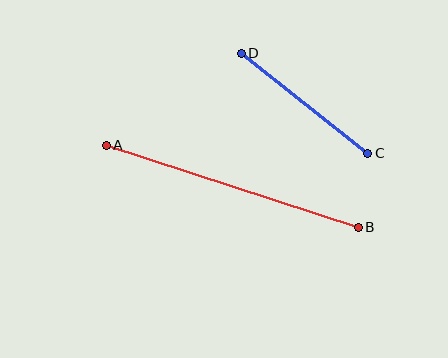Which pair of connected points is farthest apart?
Points A and B are farthest apart.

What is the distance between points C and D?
The distance is approximately 161 pixels.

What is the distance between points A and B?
The distance is approximately 265 pixels.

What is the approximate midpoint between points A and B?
The midpoint is at approximately (232, 186) pixels.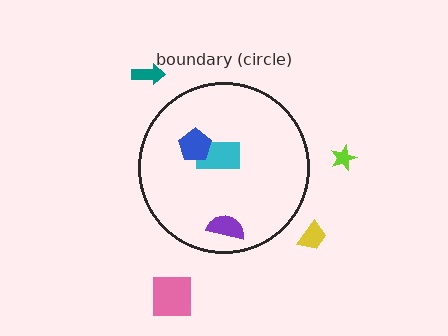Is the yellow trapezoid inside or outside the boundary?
Outside.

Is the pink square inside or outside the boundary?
Outside.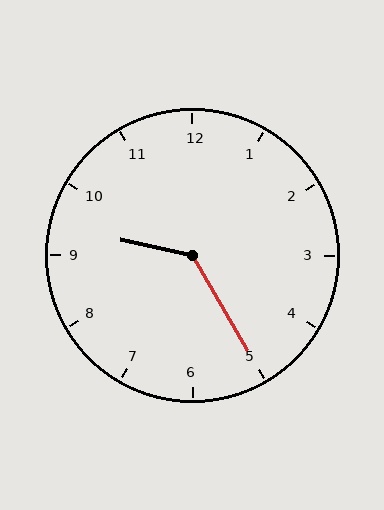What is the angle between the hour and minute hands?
Approximately 132 degrees.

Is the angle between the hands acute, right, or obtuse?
It is obtuse.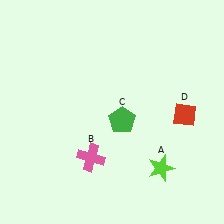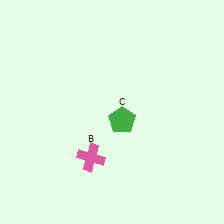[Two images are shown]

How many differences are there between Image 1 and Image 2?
There are 2 differences between the two images.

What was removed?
The lime star (A), the red diamond (D) were removed in Image 2.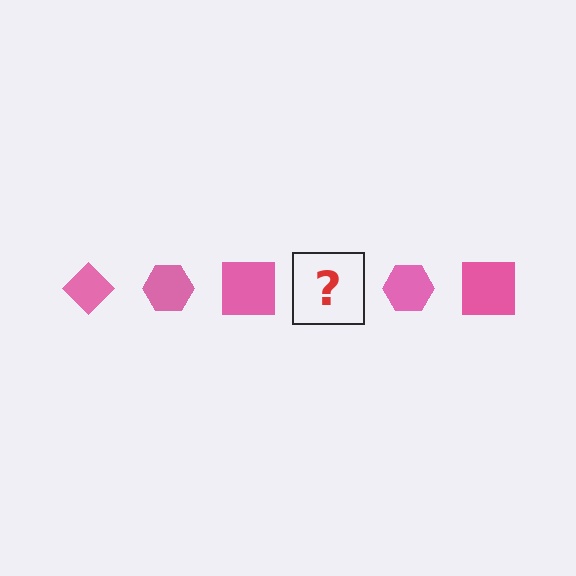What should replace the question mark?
The question mark should be replaced with a pink diamond.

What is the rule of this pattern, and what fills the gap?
The rule is that the pattern cycles through diamond, hexagon, square shapes in pink. The gap should be filled with a pink diamond.